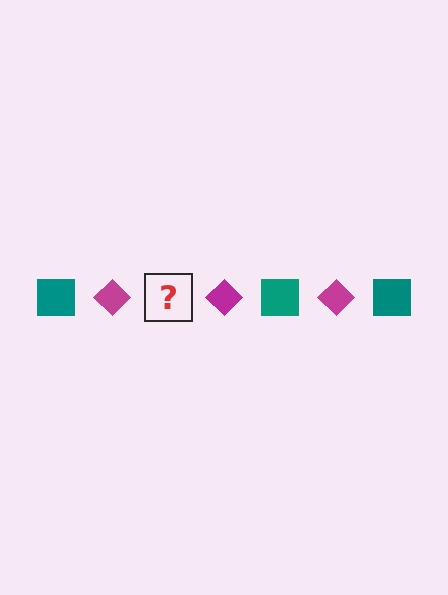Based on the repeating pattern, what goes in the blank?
The blank should be a teal square.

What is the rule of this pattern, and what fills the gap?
The rule is that the pattern alternates between teal square and magenta diamond. The gap should be filled with a teal square.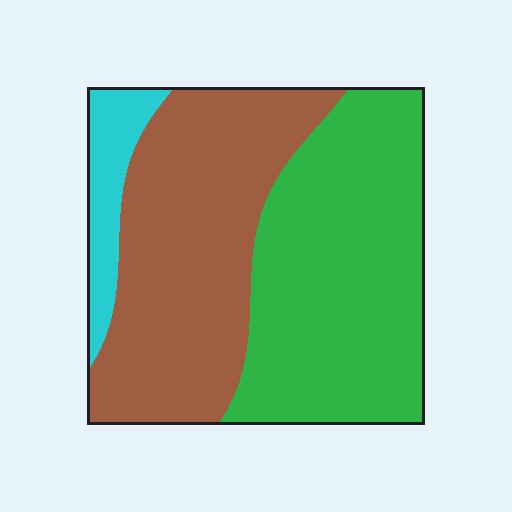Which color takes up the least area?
Cyan, at roughly 10%.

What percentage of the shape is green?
Green covers about 45% of the shape.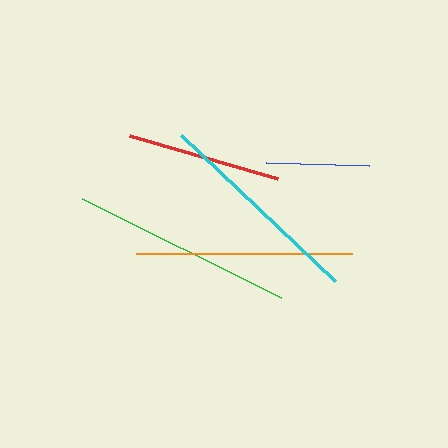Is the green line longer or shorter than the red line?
The green line is longer than the red line.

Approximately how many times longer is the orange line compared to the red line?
The orange line is approximately 1.4 times the length of the red line.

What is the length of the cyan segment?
The cyan segment is approximately 212 pixels long.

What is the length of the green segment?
The green segment is approximately 222 pixels long.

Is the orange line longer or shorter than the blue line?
The orange line is longer than the blue line.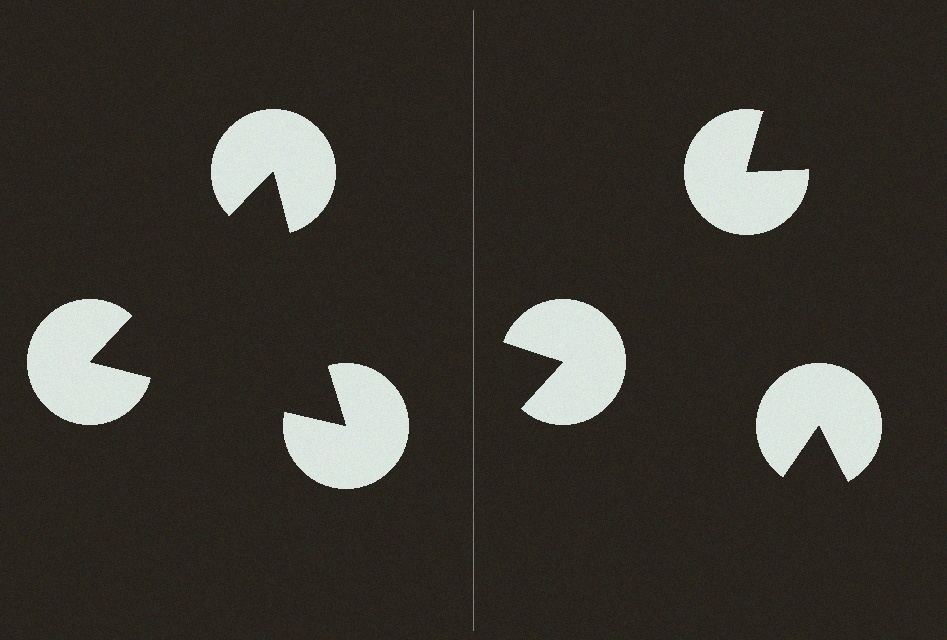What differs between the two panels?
The pac-man discs are positioned identically on both sides; only the wedge orientations differ. On the left they align to a triangle; on the right they are misaligned.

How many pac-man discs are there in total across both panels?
6 — 3 on each side.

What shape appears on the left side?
An illusory triangle.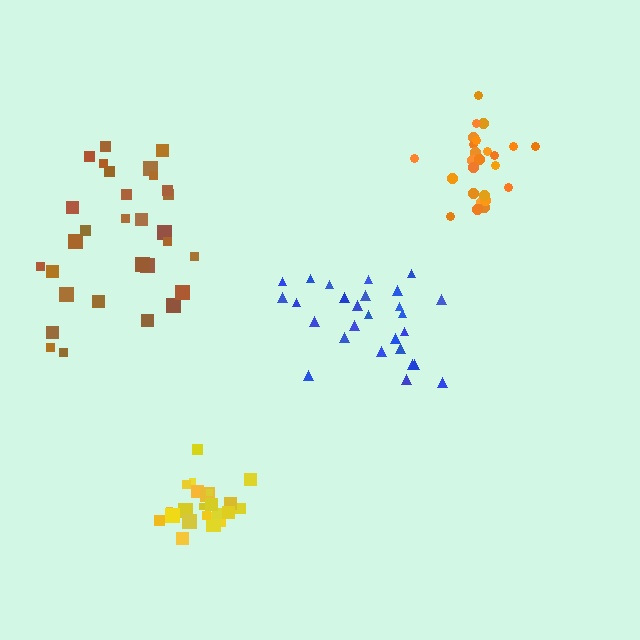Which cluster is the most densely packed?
Yellow.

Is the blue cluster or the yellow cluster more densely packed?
Yellow.